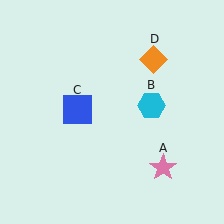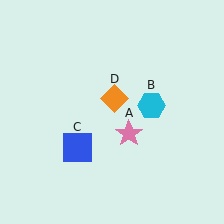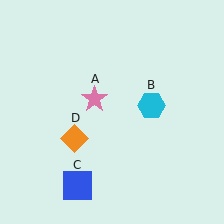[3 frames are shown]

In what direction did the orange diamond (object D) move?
The orange diamond (object D) moved down and to the left.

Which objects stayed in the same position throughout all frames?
Cyan hexagon (object B) remained stationary.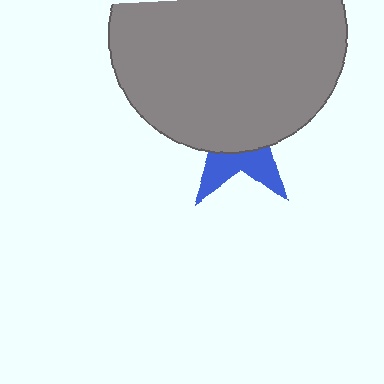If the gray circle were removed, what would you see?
You would see the complete blue star.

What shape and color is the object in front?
The object in front is a gray circle.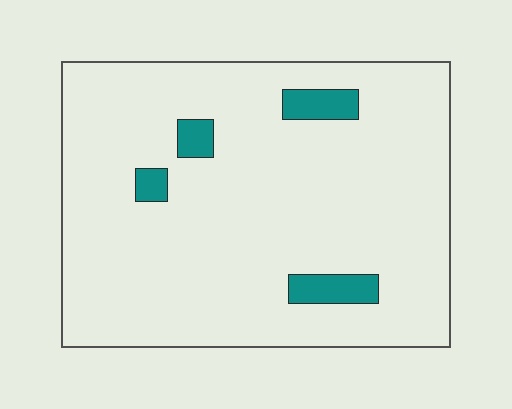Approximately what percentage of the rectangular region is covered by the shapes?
Approximately 5%.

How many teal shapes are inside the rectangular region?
4.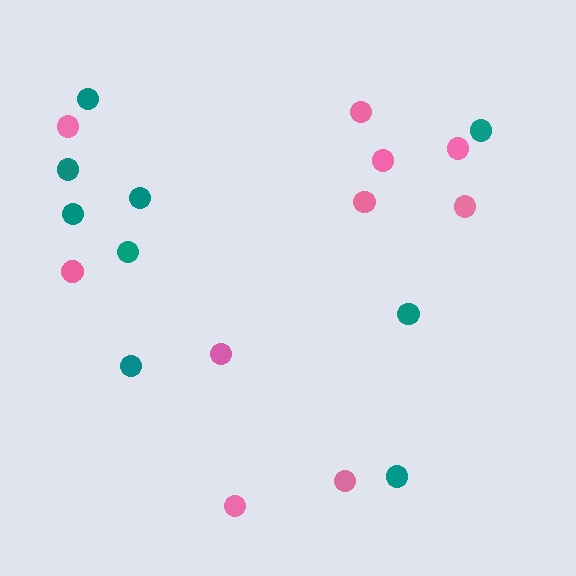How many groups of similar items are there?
There are 2 groups: one group of teal circles (9) and one group of pink circles (10).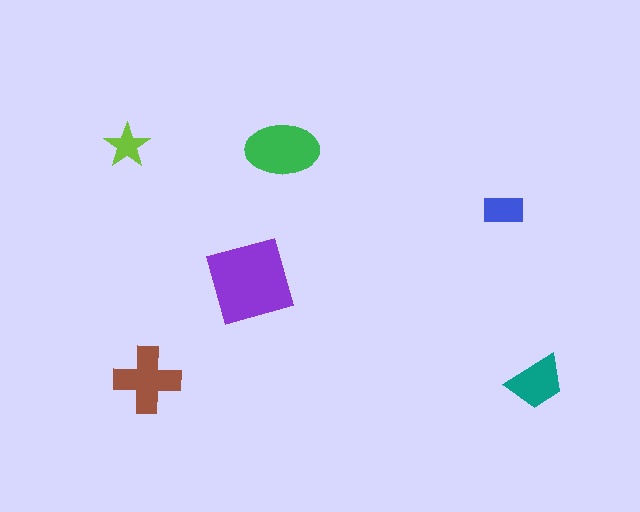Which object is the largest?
The purple diamond.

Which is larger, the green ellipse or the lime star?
The green ellipse.